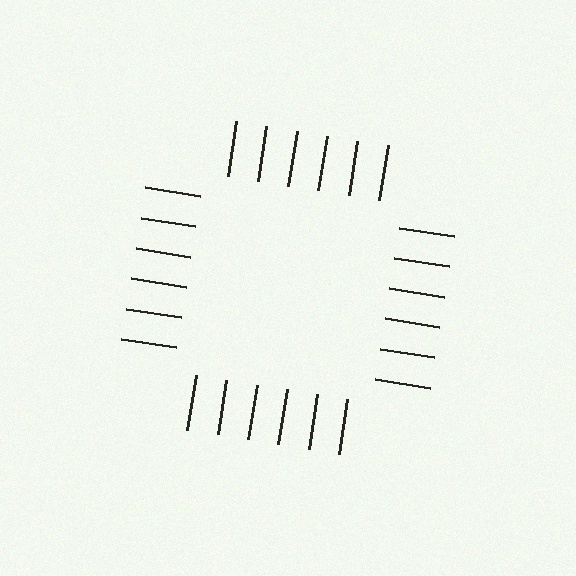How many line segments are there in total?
24 — 6 along each of the 4 edges.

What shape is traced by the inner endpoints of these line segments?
An illusory square — the line segments terminate on its edges but no continuous stroke is drawn.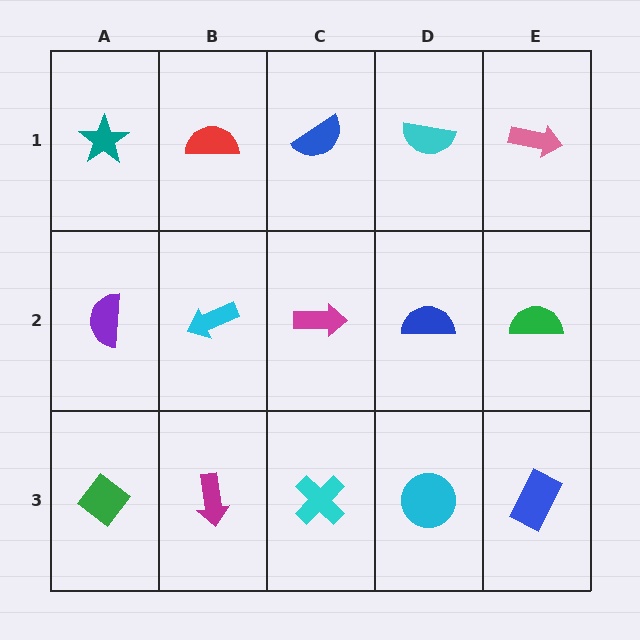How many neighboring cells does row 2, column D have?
4.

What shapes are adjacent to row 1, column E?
A green semicircle (row 2, column E), a cyan semicircle (row 1, column D).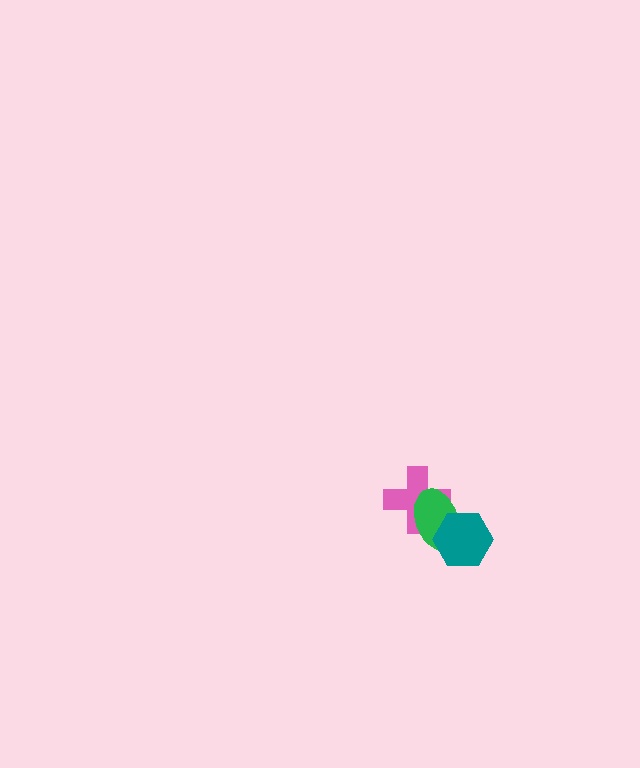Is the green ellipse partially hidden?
Yes, it is partially covered by another shape.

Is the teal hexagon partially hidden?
No, no other shape covers it.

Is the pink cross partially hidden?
Yes, it is partially covered by another shape.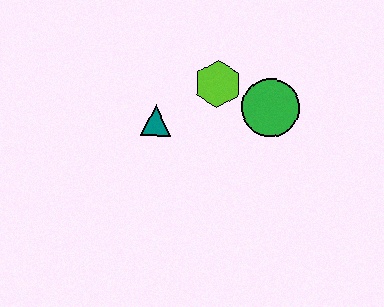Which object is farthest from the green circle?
The teal triangle is farthest from the green circle.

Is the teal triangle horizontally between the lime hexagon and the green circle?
No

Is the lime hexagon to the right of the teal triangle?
Yes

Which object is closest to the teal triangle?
The lime hexagon is closest to the teal triangle.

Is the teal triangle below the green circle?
Yes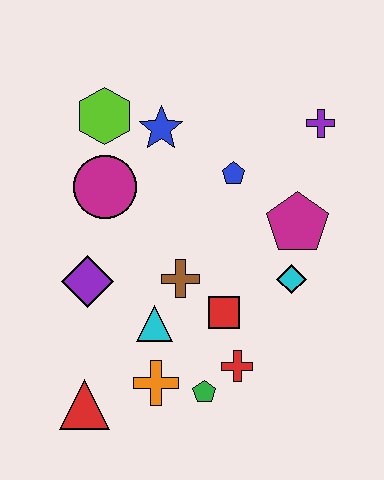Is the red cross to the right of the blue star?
Yes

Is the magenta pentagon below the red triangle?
No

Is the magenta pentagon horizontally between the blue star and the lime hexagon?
No